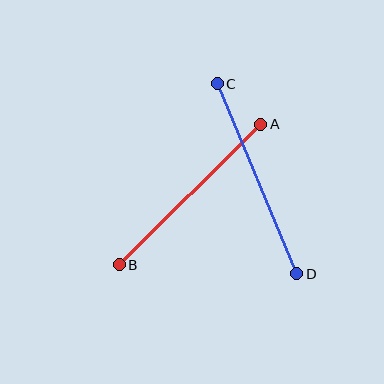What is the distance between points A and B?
The distance is approximately 199 pixels.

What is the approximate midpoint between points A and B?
The midpoint is at approximately (190, 194) pixels.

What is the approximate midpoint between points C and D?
The midpoint is at approximately (257, 179) pixels.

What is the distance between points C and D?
The distance is approximately 206 pixels.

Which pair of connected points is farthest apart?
Points C and D are farthest apart.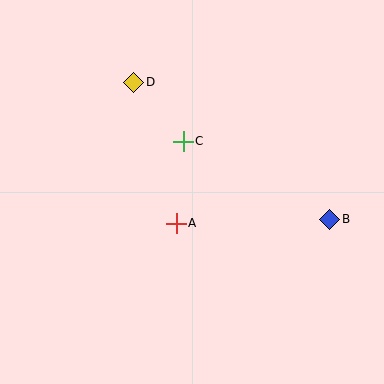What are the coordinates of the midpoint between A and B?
The midpoint between A and B is at (253, 221).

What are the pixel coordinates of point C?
Point C is at (183, 141).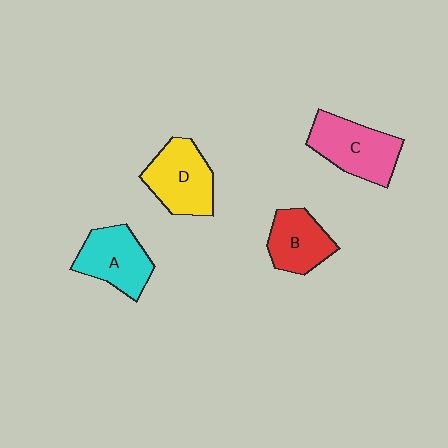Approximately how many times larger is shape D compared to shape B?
Approximately 1.2 times.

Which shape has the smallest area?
Shape B (red).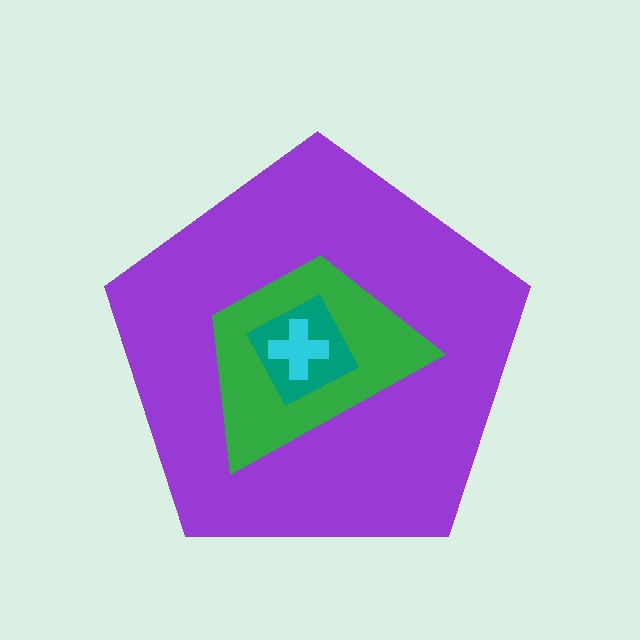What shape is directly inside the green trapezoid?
The teal diamond.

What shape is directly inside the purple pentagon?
The green trapezoid.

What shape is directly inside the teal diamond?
The cyan cross.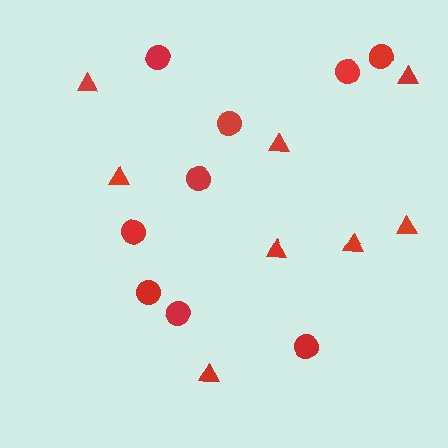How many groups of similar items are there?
There are 2 groups: one group of circles (9) and one group of triangles (8).